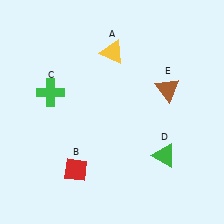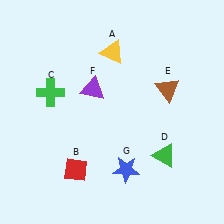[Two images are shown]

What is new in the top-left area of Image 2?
A purple triangle (F) was added in the top-left area of Image 2.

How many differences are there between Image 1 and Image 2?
There are 2 differences between the two images.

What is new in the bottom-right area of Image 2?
A blue star (G) was added in the bottom-right area of Image 2.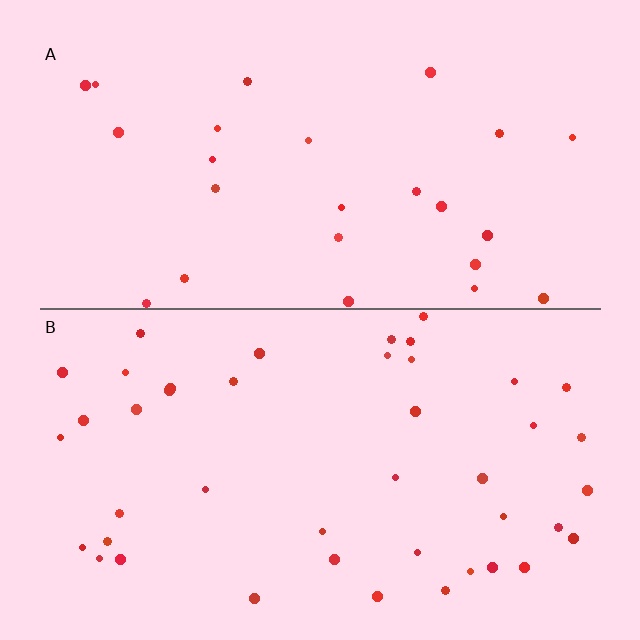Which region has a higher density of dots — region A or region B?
B (the bottom).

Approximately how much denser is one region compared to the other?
Approximately 1.7× — region B over region A.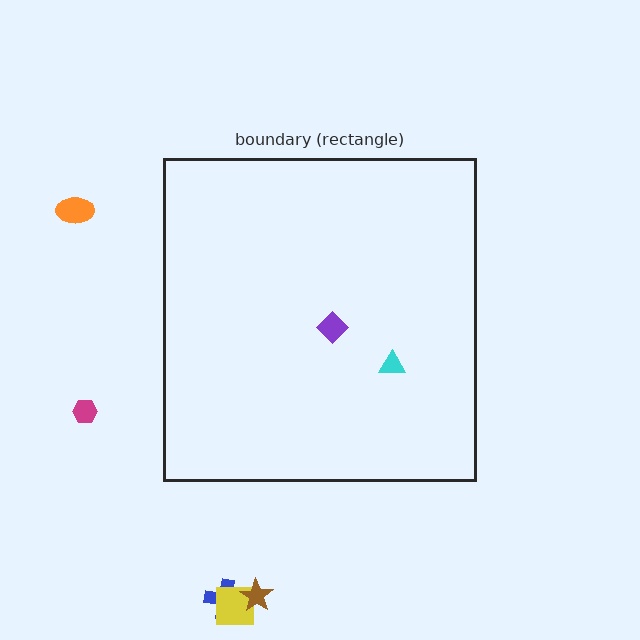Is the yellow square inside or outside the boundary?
Outside.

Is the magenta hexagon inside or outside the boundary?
Outside.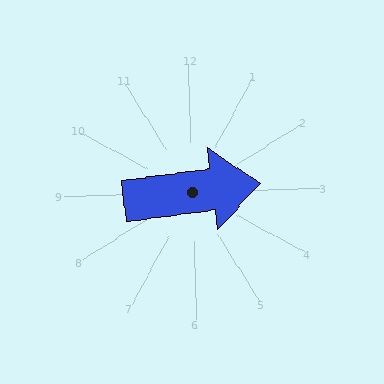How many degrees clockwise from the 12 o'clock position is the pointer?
Approximately 84 degrees.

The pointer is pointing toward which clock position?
Roughly 3 o'clock.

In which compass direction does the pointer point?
East.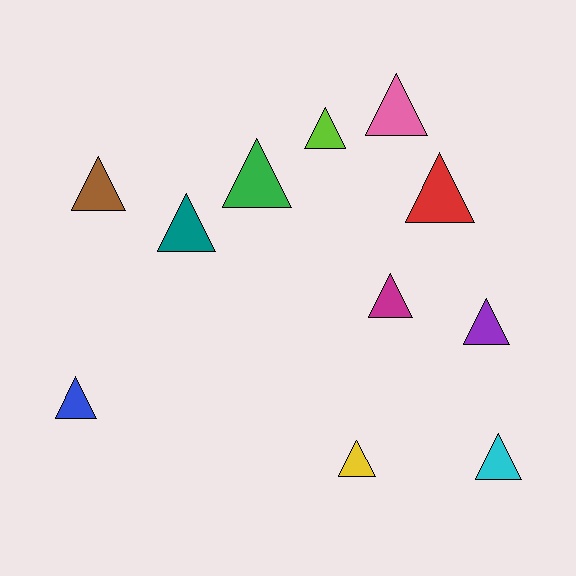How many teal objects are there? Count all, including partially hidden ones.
There is 1 teal object.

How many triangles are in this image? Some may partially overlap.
There are 11 triangles.